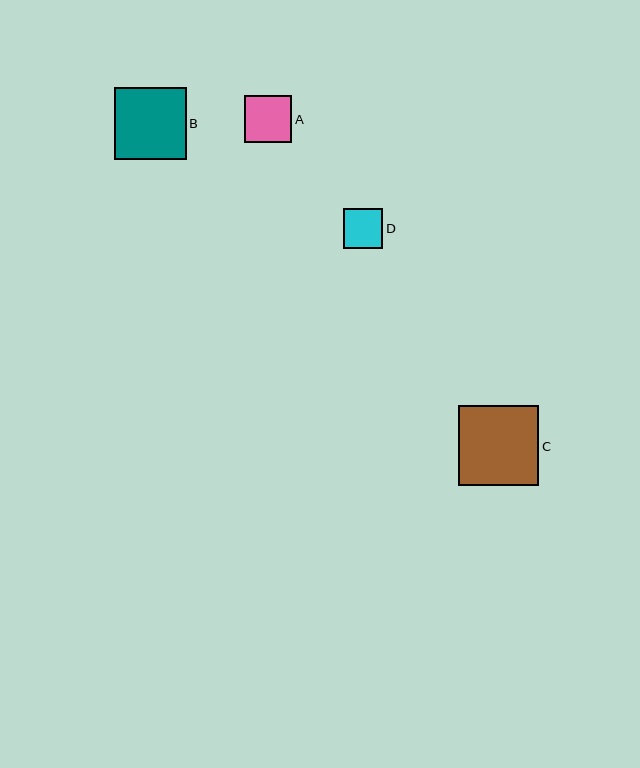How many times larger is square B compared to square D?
Square B is approximately 1.8 times the size of square D.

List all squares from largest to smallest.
From largest to smallest: C, B, A, D.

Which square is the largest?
Square C is the largest with a size of approximately 81 pixels.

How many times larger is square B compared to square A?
Square B is approximately 1.5 times the size of square A.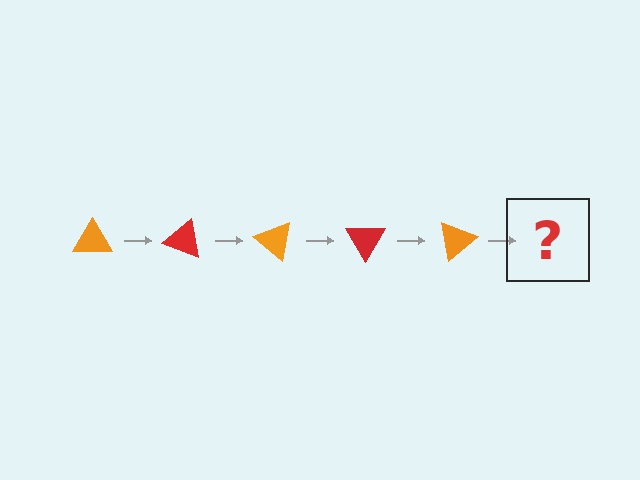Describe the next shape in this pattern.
It should be a red triangle, rotated 100 degrees from the start.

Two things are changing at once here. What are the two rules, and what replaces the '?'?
The two rules are that it rotates 20 degrees each step and the color cycles through orange and red. The '?' should be a red triangle, rotated 100 degrees from the start.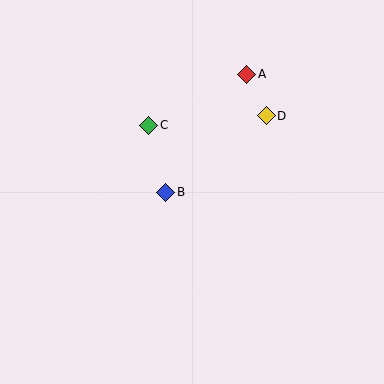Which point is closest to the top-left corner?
Point C is closest to the top-left corner.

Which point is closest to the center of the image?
Point B at (166, 192) is closest to the center.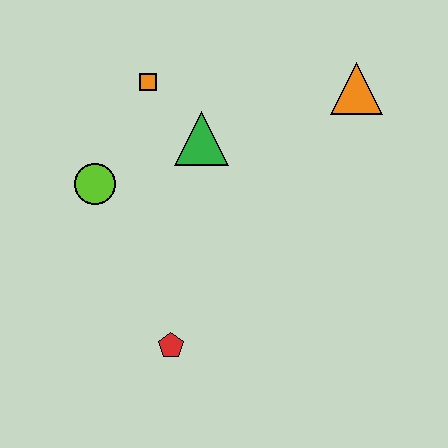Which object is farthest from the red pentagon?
The orange triangle is farthest from the red pentagon.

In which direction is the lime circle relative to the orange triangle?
The lime circle is to the left of the orange triangle.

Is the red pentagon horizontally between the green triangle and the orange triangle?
No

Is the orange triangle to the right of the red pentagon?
Yes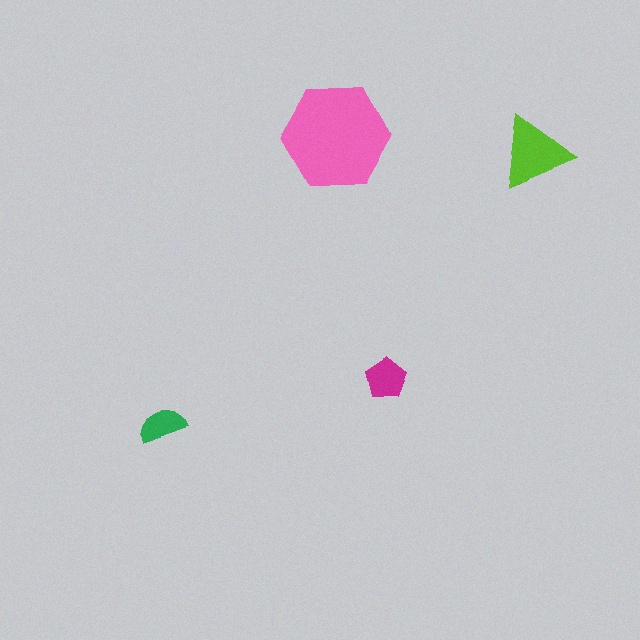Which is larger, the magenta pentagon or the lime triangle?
The lime triangle.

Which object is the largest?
The pink hexagon.